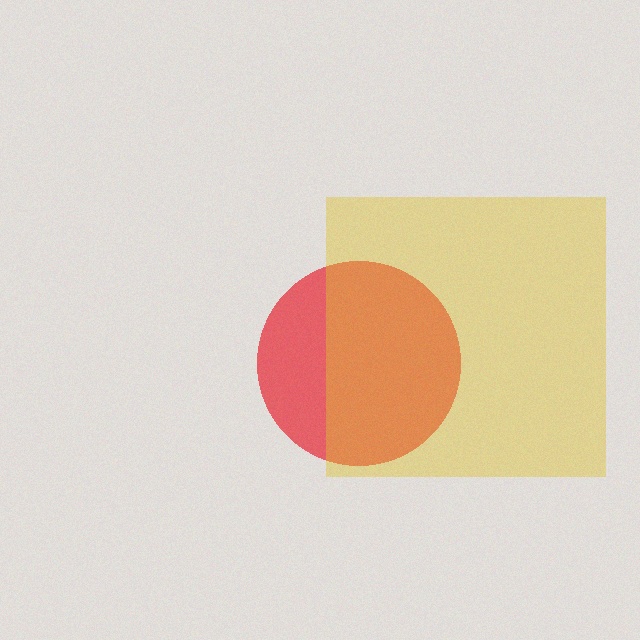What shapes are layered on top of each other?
The layered shapes are: a red circle, a yellow square.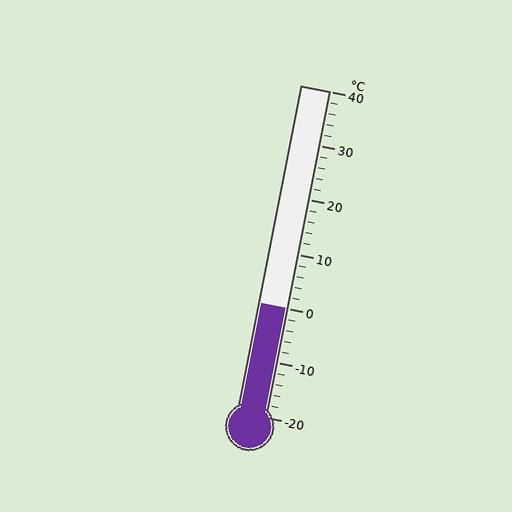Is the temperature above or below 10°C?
The temperature is below 10°C.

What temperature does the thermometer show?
The thermometer shows approximately 0°C.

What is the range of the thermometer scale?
The thermometer scale ranges from -20°C to 40°C.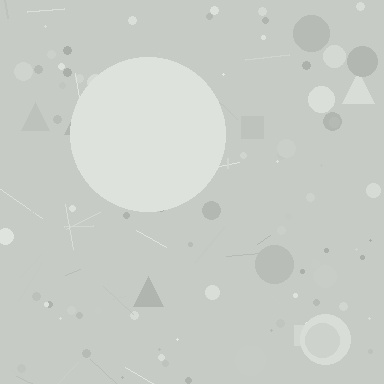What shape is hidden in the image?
A circle is hidden in the image.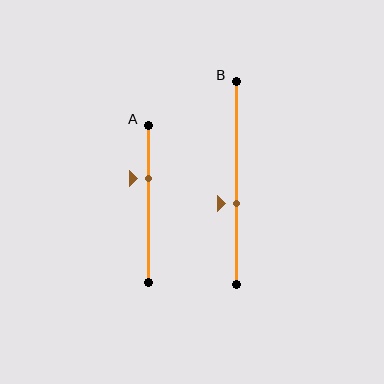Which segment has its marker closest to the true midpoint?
Segment B has its marker closest to the true midpoint.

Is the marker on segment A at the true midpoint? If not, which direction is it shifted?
No, the marker on segment A is shifted upward by about 16% of the segment length.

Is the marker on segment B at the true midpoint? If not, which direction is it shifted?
No, the marker on segment B is shifted downward by about 10% of the segment length.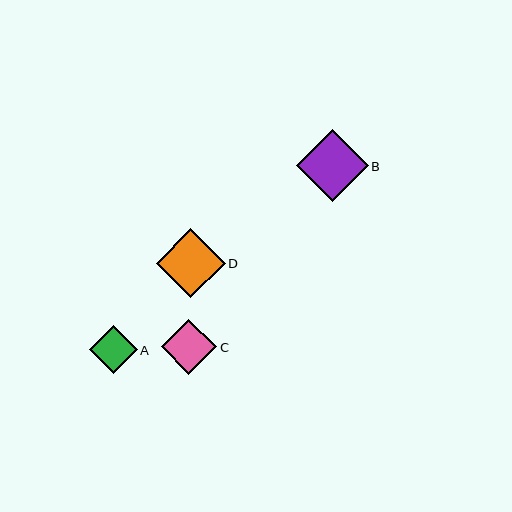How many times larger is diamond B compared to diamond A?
Diamond B is approximately 1.5 times the size of diamond A.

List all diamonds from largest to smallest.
From largest to smallest: B, D, C, A.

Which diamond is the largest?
Diamond B is the largest with a size of approximately 72 pixels.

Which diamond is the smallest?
Diamond A is the smallest with a size of approximately 48 pixels.